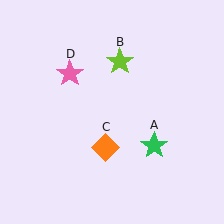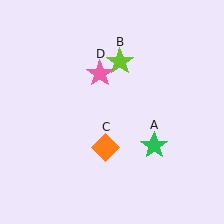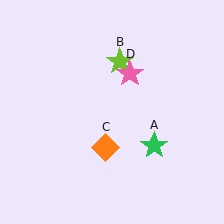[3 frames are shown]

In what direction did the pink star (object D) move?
The pink star (object D) moved right.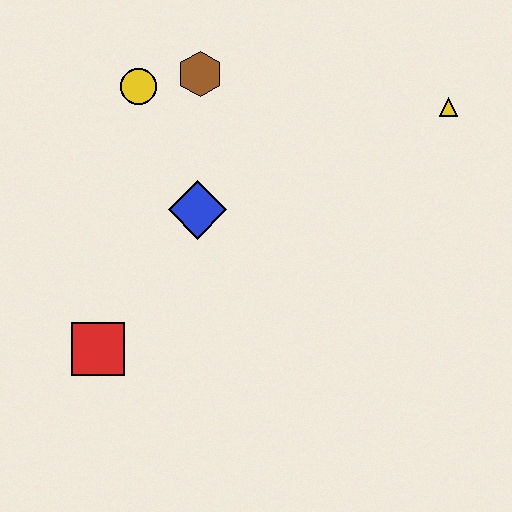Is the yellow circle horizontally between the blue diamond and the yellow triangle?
No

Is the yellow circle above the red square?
Yes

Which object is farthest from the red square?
The yellow triangle is farthest from the red square.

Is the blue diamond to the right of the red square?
Yes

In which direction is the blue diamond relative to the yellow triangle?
The blue diamond is to the left of the yellow triangle.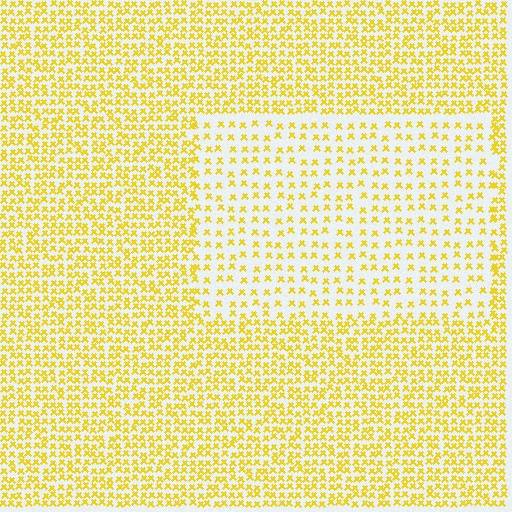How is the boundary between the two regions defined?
The boundary is defined by a change in element density (approximately 2.1x ratio). All elements are the same color, size, and shape.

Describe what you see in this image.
The image contains small yellow elements arranged at two different densities. A rectangle-shaped region is visible where the elements are less densely packed than the surrounding area.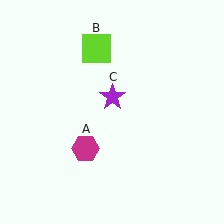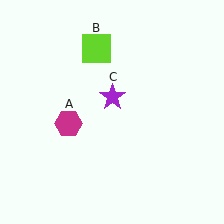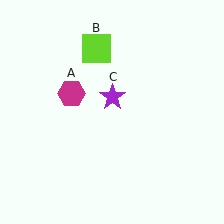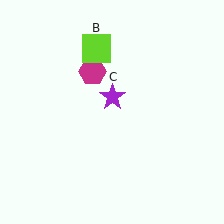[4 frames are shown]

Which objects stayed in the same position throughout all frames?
Lime square (object B) and purple star (object C) remained stationary.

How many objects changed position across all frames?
1 object changed position: magenta hexagon (object A).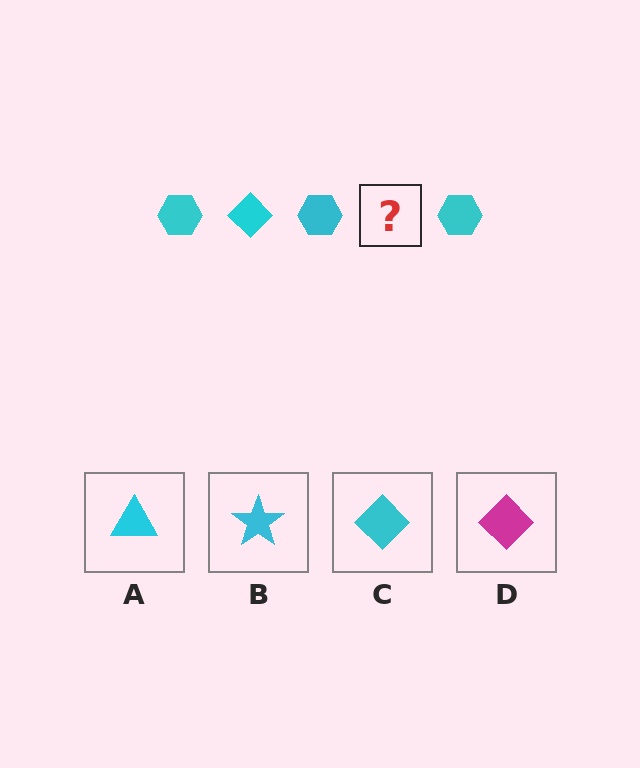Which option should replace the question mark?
Option C.